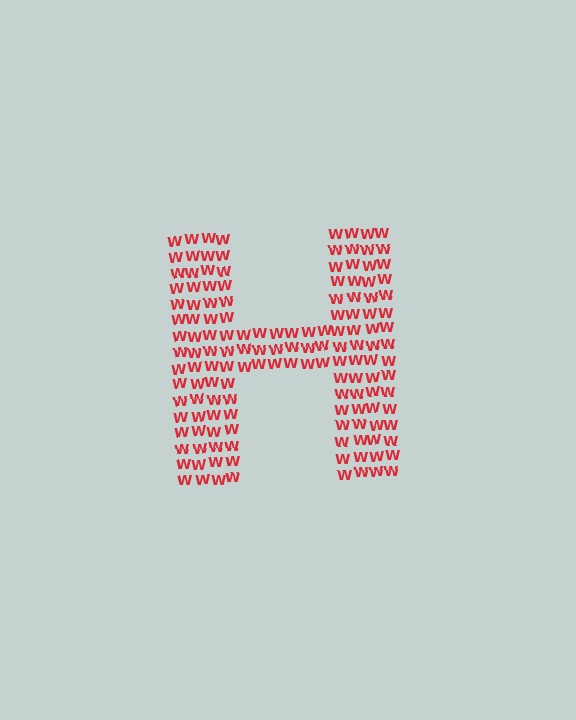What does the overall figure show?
The overall figure shows the letter H.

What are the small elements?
The small elements are letter W's.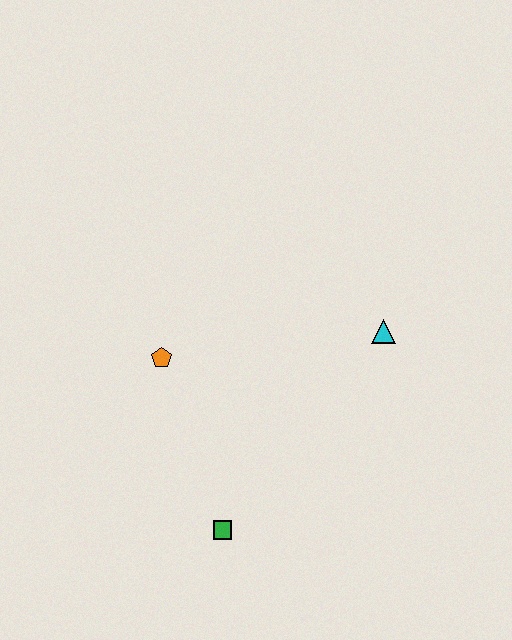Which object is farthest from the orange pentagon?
The cyan triangle is farthest from the orange pentagon.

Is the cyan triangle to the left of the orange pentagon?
No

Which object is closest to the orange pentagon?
The green square is closest to the orange pentagon.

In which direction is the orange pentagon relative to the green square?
The orange pentagon is above the green square.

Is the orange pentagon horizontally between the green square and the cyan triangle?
No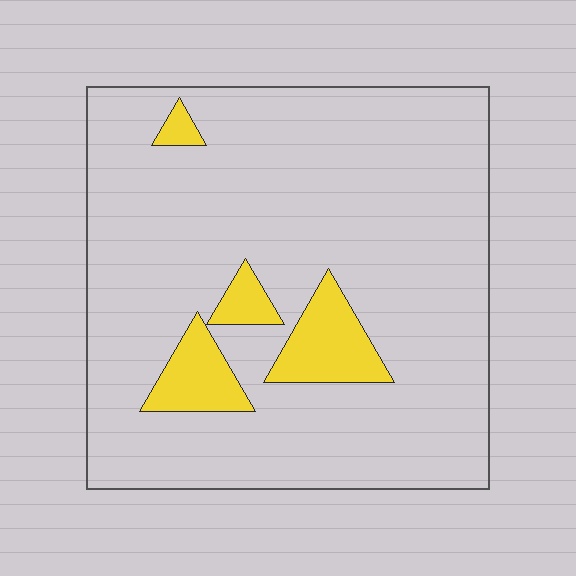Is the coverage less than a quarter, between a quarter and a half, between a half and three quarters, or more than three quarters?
Less than a quarter.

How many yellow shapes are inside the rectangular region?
4.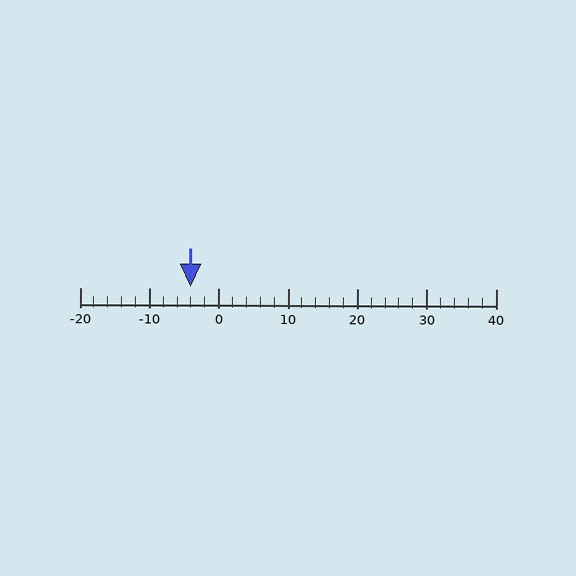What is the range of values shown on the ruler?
The ruler shows values from -20 to 40.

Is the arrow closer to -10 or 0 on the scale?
The arrow is closer to 0.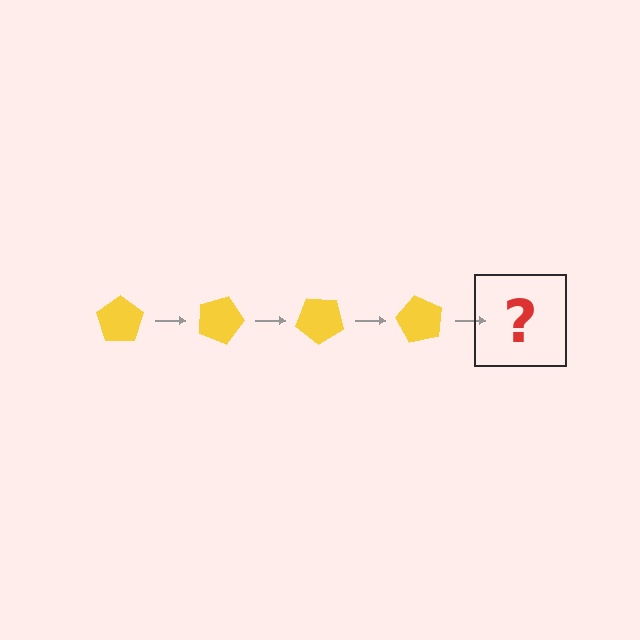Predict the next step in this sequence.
The next step is a yellow pentagon rotated 80 degrees.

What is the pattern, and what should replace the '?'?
The pattern is that the pentagon rotates 20 degrees each step. The '?' should be a yellow pentagon rotated 80 degrees.